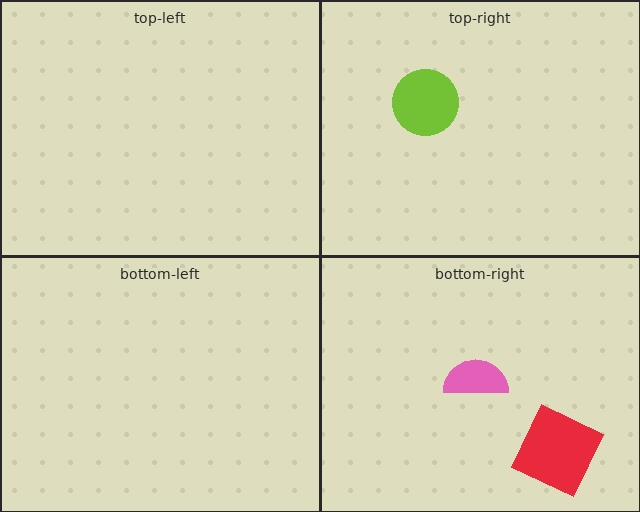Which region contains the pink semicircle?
The bottom-right region.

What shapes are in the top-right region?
The lime circle.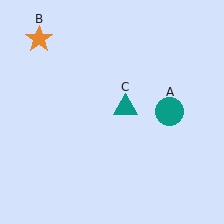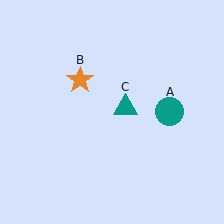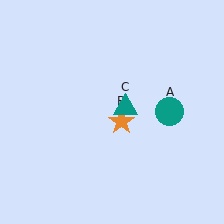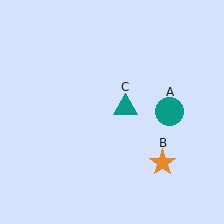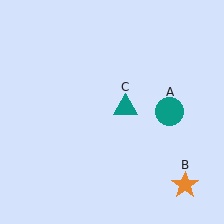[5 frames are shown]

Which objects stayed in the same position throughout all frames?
Teal circle (object A) and teal triangle (object C) remained stationary.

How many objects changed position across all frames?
1 object changed position: orange star (object B).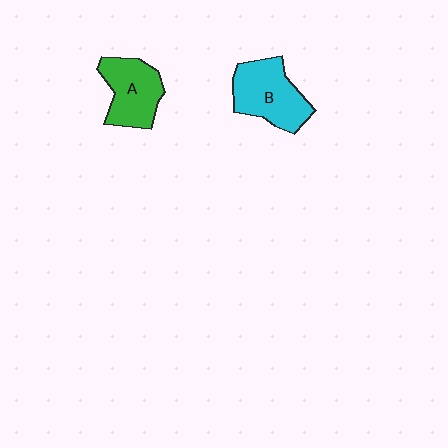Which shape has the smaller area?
Shape A (green).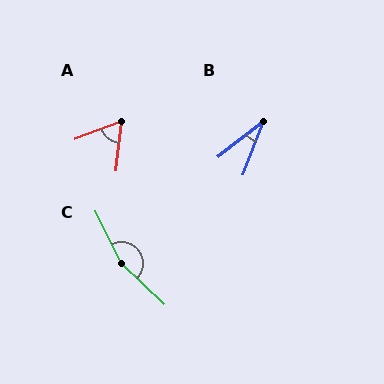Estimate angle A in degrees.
Approximately 63 degrees.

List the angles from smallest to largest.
B (31°), A (63°), C (159°).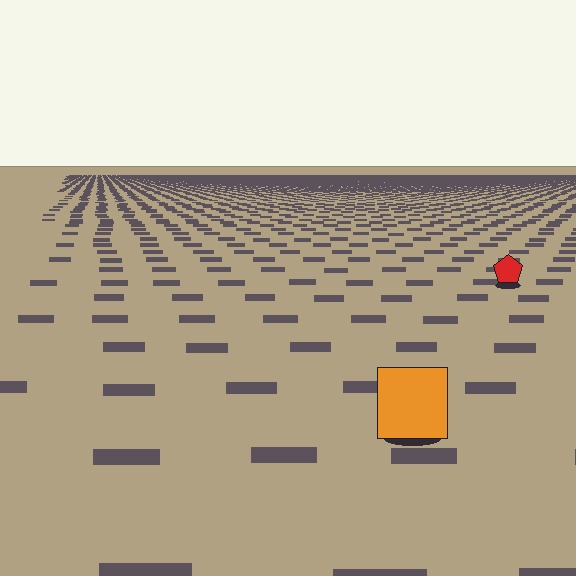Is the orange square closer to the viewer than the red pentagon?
Yes. The orange square is closer — you can tell from the texture gradient: the ground texture is coarser near it.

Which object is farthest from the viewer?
The red pentagon is farthest from the viewer. It appears smaller and the ground texture around it is denser.